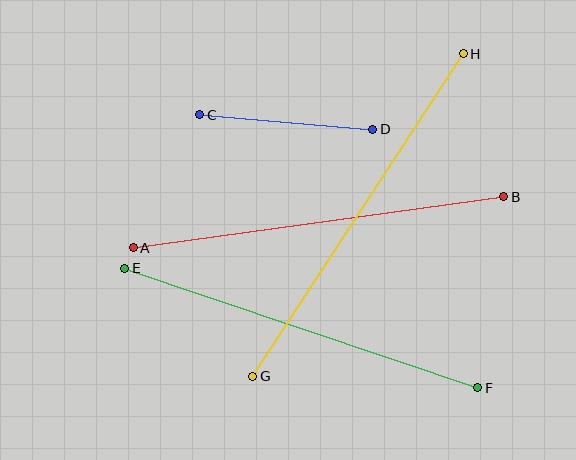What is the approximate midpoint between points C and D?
The midpoint is at approximately (286, 122) pixels.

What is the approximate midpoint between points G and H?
The midpoint is at approximately (358, 215) pixels.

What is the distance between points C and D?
The distance is approximately 174 pixels.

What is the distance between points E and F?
The distance is approximately 373 pixels.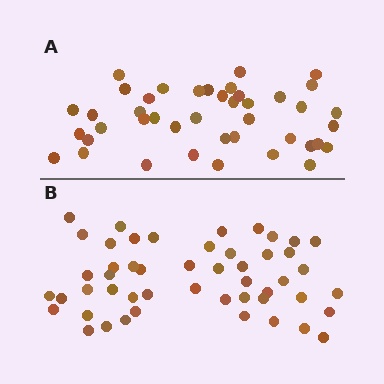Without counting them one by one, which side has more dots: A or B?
Region B (the bottom region) has more dots.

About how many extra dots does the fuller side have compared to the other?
Region B has roughly 8 or so more dots than region A.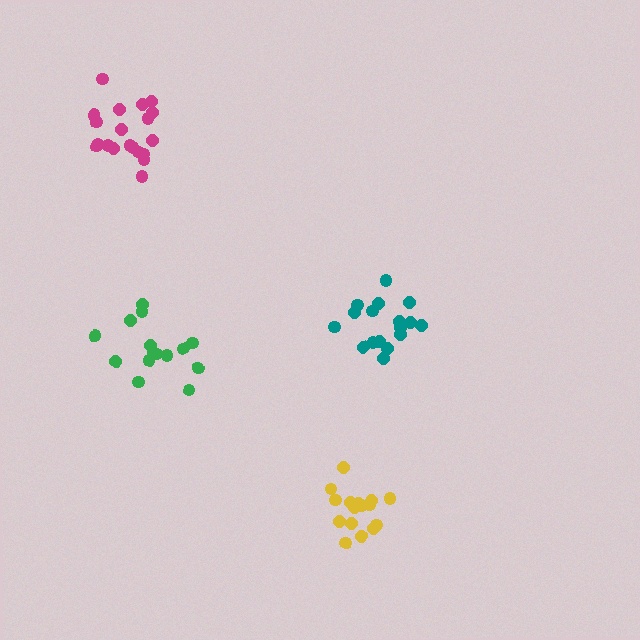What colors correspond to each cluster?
The clusters are colored: yellow, teal, magenta, green.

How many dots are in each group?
Group 1: 16 dots, Group 2: 17 dots, Group 3: 20 dots, Group 4: 15 dots (68 total).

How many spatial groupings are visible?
There are 4 spatial groupings.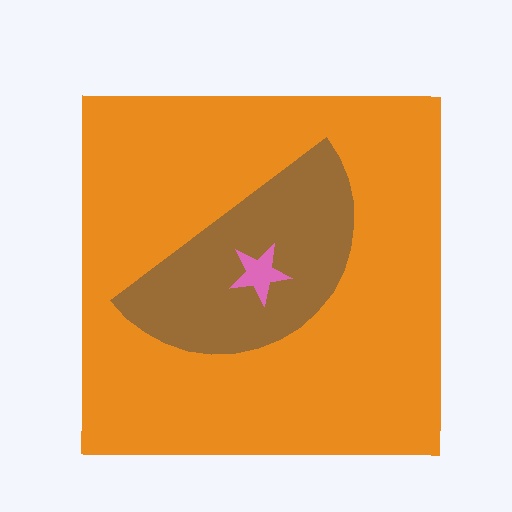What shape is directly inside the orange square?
The brown semicircle.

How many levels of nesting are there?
3.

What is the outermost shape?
The orange square.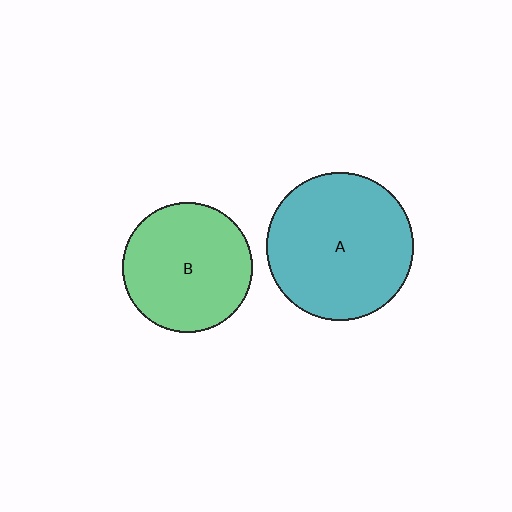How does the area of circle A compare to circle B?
Approximately 1.3 times.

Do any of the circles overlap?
No, none of the circles overlap.